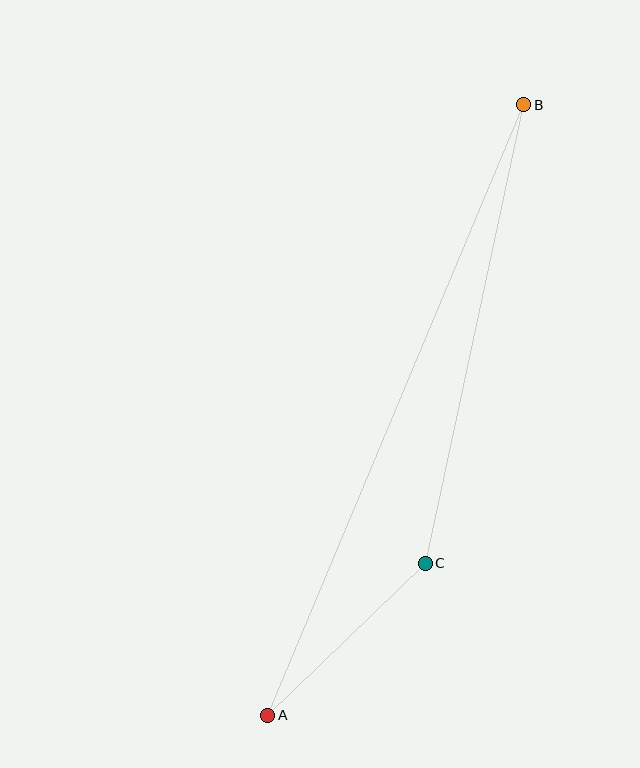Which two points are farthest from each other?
Points A and B are farthest from each other.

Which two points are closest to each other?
Points A and C are closest to each other.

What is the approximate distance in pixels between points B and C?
The distance between B and C is approximately 469 pixels.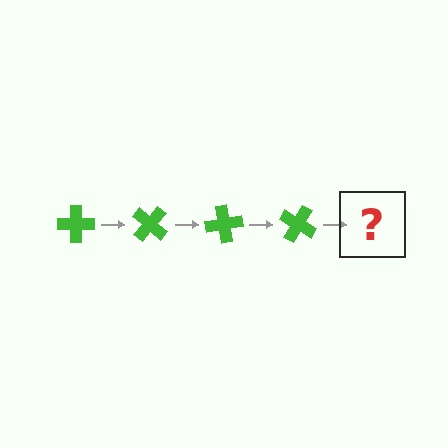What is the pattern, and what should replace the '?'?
The pattern is that the cross rotates 40 degrees each step. The '?' should be a green cross rotated 160 degrees.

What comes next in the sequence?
The next element should be a green cross rotated 160 degrees.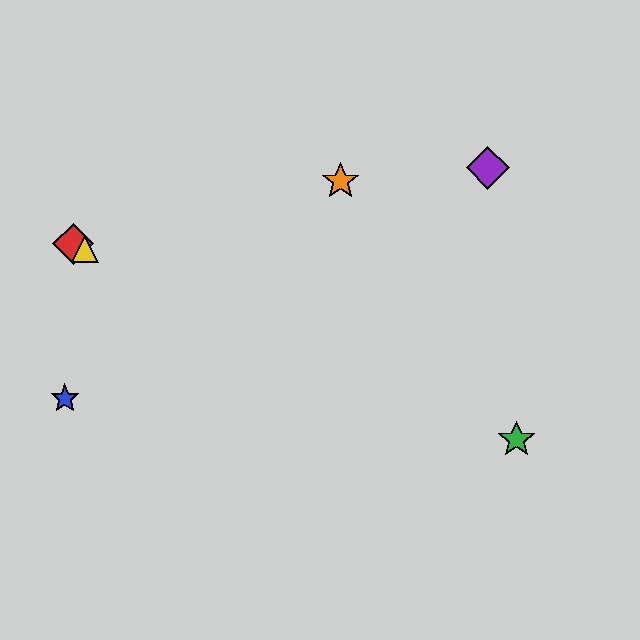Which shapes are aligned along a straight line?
The red diamond, the green star, the yellow triangle are aligned along a straight line.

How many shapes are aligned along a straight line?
3 shapes (the red diamond, the green star, the yellow triangle) are aligned along a straight line.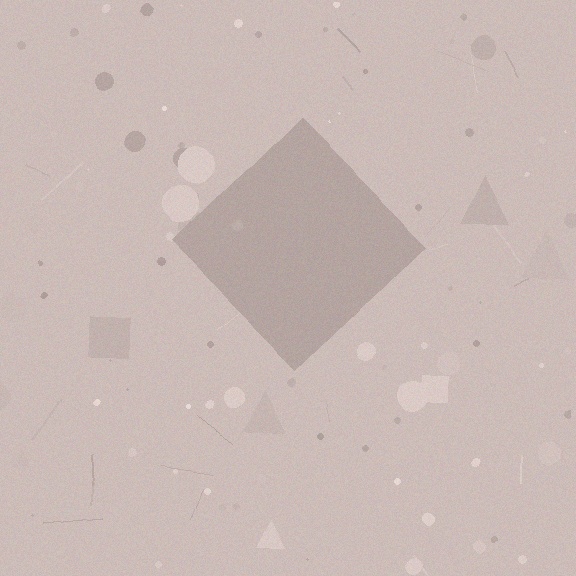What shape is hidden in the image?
A diamond is hidden in the image.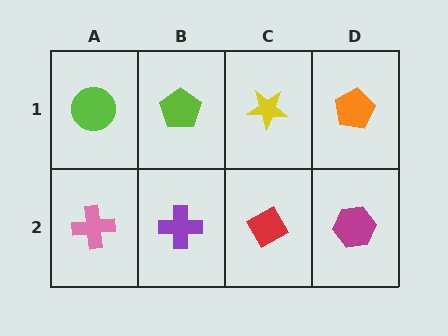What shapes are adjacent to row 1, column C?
A red diamond (row 2, column C), a lime pentagon (row 1, column B), an orange pentagon (row 1, column D).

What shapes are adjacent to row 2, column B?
A lime pentagon (row 1, column B), a pink cross (row 2, column A), a red diamond (row 2, column C).